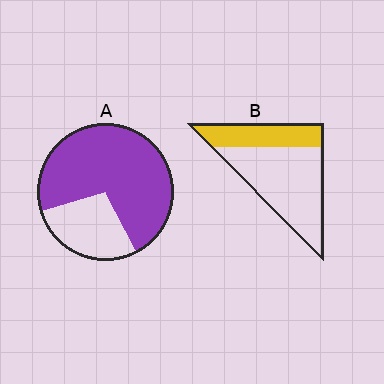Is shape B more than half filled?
No.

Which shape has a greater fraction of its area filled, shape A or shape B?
Shape A.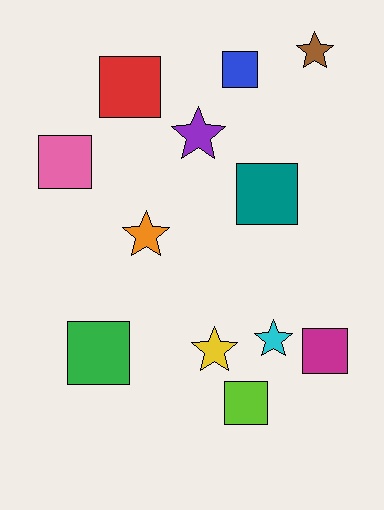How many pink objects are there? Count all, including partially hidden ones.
There is 1 pink object.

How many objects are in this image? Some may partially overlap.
There are 12 objects.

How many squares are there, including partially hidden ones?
There are 7 squares.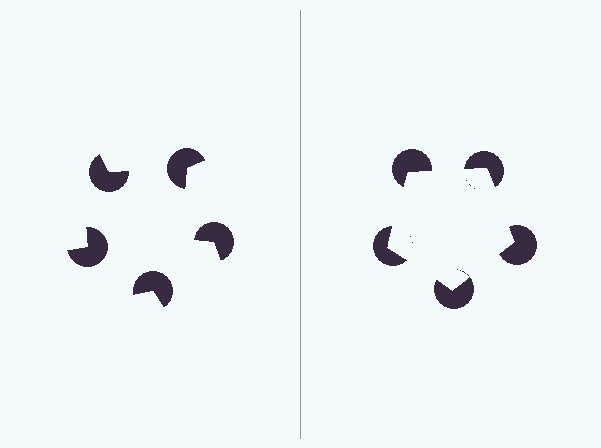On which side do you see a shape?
An illusory pentagon appears on the right side. On the left side the wedge cuts are rotated, so no coherent shape forms.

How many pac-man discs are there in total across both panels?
10 — 5 on each side.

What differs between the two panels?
The pac-man discs are positioned identically on both sides; only the wedge orientations differ. On the right they align to a pentagon; on the left they are misaligned.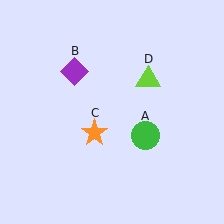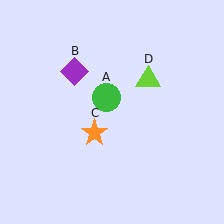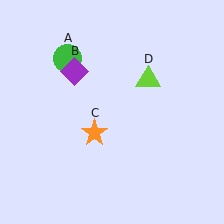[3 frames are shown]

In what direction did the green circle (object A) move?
The green circle (object A) moved up and to the left.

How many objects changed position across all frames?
1 object changed position: green circle (object A).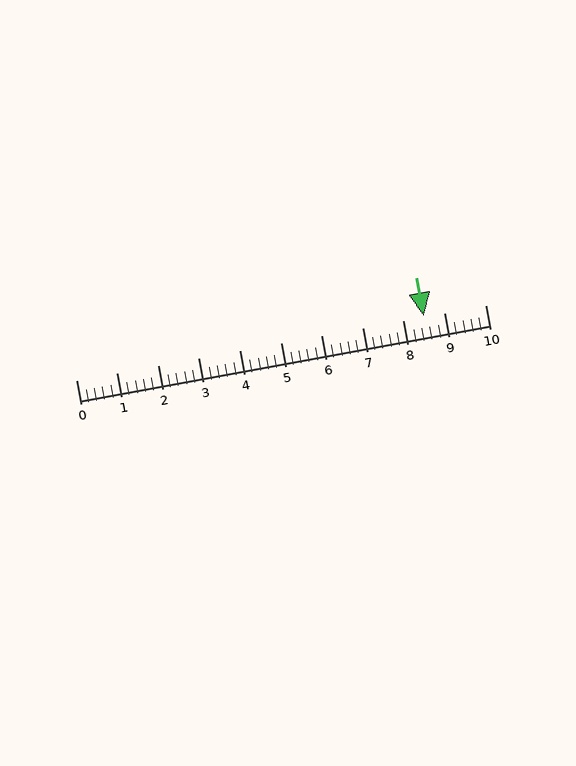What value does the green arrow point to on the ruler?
The green arrow points to approximately 8.5.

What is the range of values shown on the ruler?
The ruler shows values from 0 to 10.